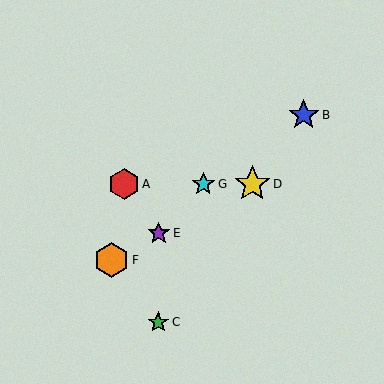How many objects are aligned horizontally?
3 objects (A, D, G) are aligned horizontally.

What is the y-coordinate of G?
Object G is at y≈184.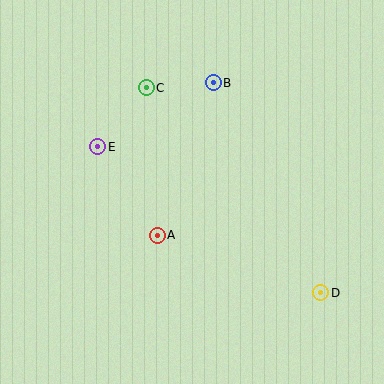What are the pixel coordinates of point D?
Point D is at (321, 293).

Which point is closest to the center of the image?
Point A at (157, 235) is closest to the center.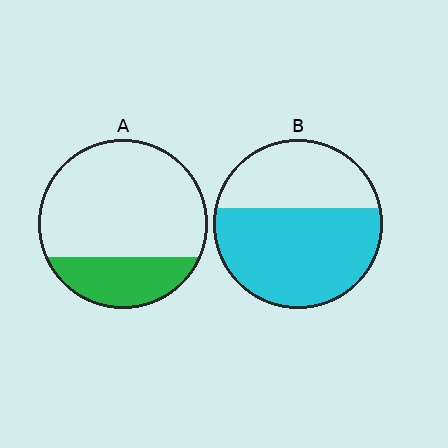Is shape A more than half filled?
No.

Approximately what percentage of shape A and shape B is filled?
A is approximately 25% and B is approximately 60%.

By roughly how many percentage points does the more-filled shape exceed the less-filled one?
By roughly 35 percentage points (B over A).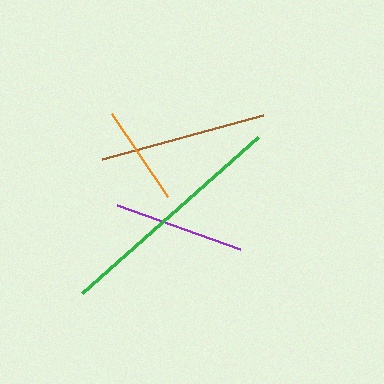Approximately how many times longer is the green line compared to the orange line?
The green line is approximately 2.4 times the length of the orange line.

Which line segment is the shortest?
The orange line is the shortest at approximately 100 pixels.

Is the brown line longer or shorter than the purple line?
The brown line is longer than the purple line.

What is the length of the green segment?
The green segment is approximately 236 pixels long.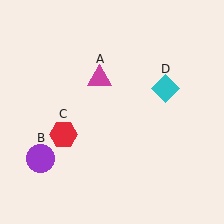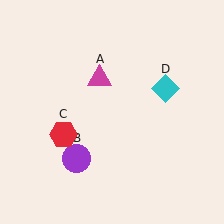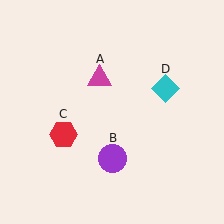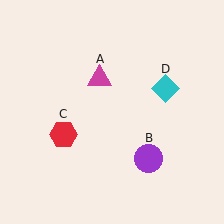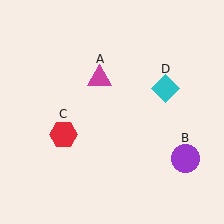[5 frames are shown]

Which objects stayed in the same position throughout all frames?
Magenta triangle (object A) and red hexagon (object C) and cyan diamond (object D) remained stationary.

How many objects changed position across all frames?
1 object changed position: purple circle (object B).